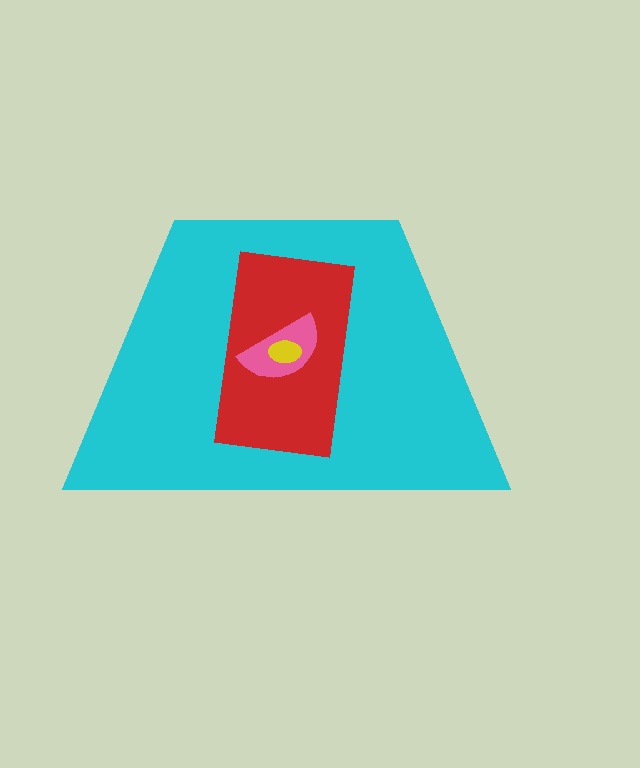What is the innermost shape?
The yellow ellipse.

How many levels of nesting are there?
4.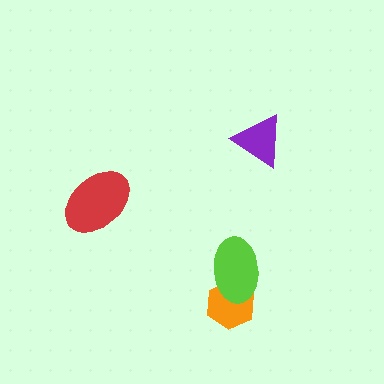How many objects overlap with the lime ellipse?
1 object overlaps with the lime ellipse.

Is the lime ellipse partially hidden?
No, no other shape covers it.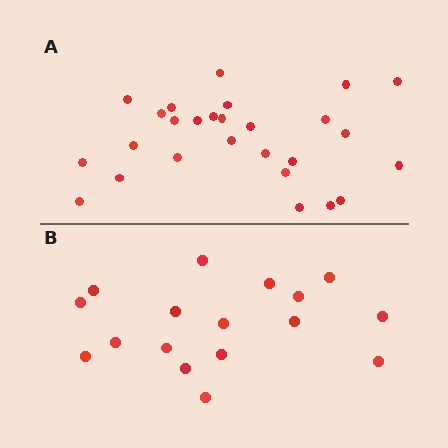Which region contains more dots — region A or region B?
Region A (the top region) has more dots.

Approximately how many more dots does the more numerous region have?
Region A has roughly 10 or so more dots than region B.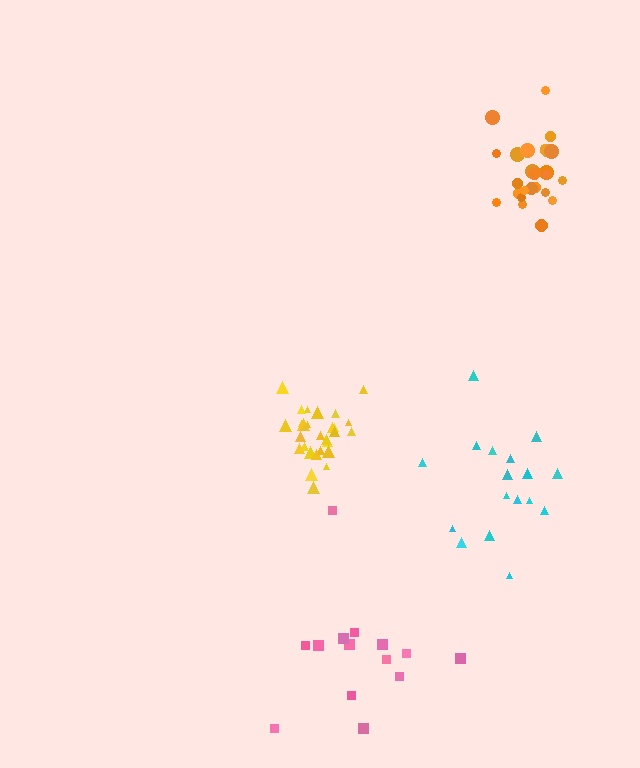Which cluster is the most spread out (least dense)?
Pink.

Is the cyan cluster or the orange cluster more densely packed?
Orange.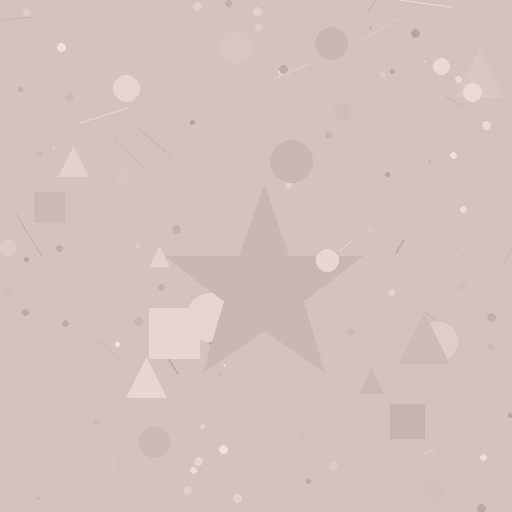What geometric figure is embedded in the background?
A star is embedded in the background.